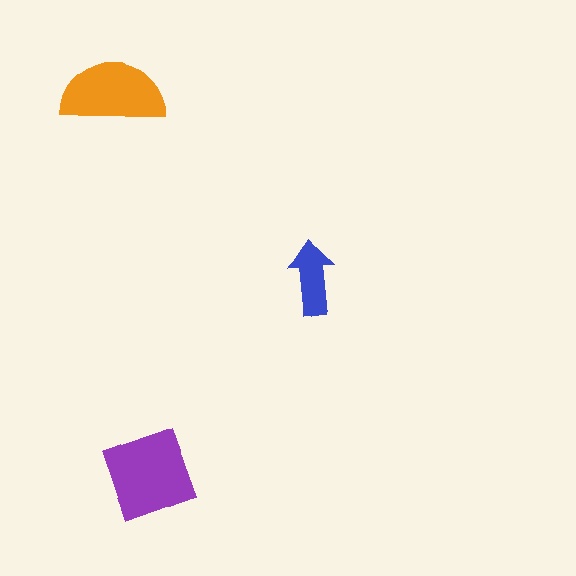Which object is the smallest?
The blue arrow.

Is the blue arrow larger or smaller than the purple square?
Smaller.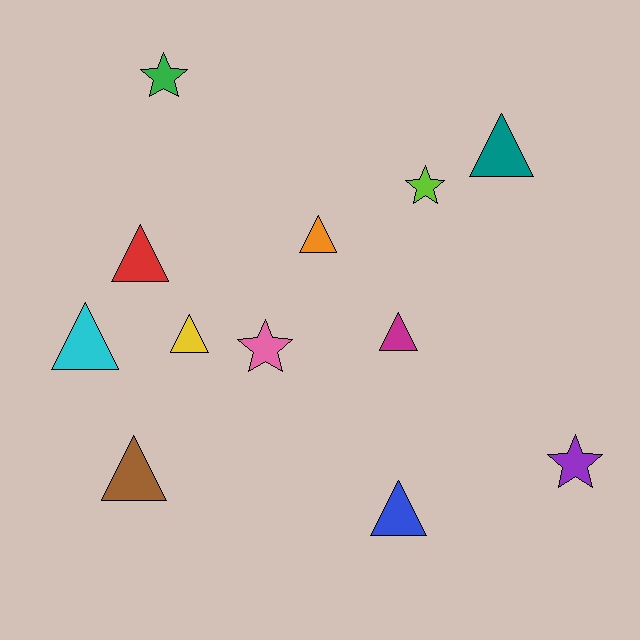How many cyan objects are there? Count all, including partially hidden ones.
There is 1 cyan object.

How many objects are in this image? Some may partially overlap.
There are 12 objects.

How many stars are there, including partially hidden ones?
There are 4 stars.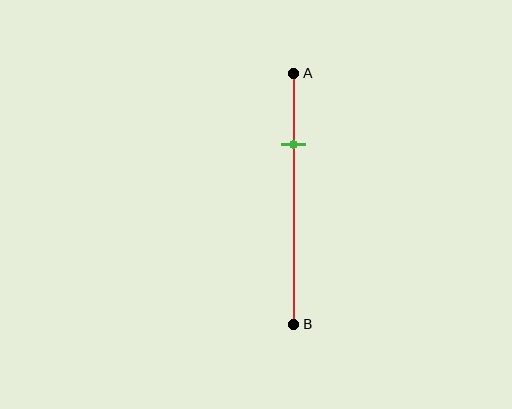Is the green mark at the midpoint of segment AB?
No, the mark is at about 30% from A, not at the 50% midpoint.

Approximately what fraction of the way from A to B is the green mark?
The green mark is approximately 30% of the way from A to B.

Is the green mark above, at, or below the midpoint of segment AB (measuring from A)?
The green mark is above the midpoint of segment AB.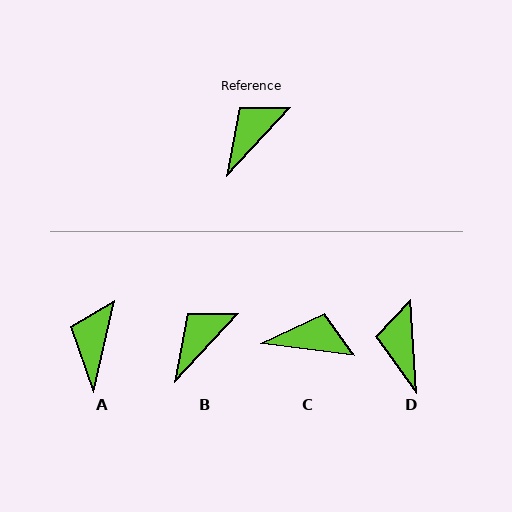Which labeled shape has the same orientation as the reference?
B.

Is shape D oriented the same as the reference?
No, it is off by about 47 degrees.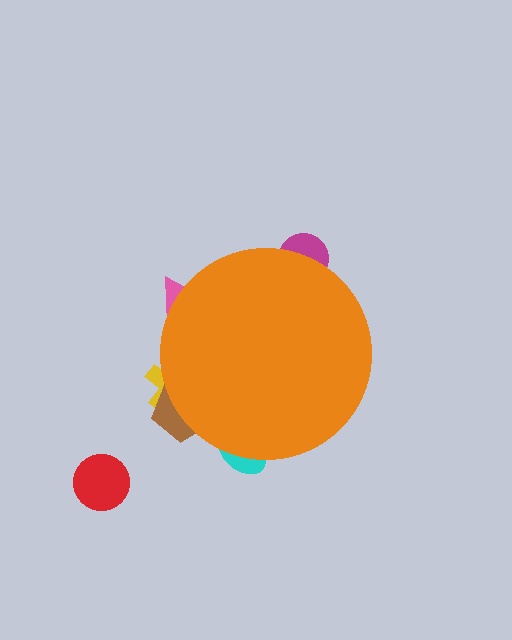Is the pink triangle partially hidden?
Yes, the pink triangle is partially hidden behind the orange circle.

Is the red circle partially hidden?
No, the red circle is fully visible.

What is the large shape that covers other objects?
An orange circle.